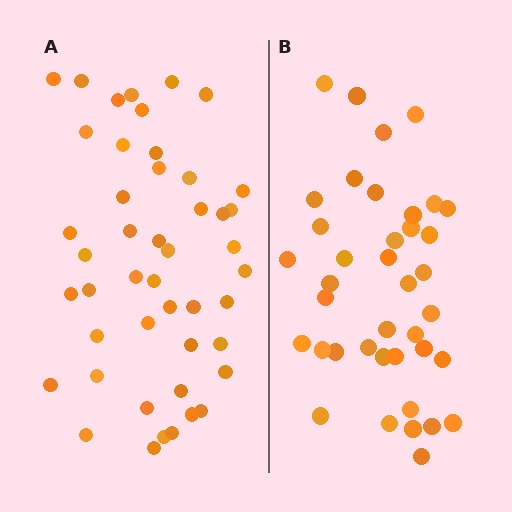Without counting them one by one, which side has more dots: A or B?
Region A (the left region) has more dots.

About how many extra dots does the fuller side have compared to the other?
Region A has roughly 8 or so more dots than region B.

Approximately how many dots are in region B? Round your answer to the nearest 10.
About 40 dots. (The exact count is 39, which rounds to 40.)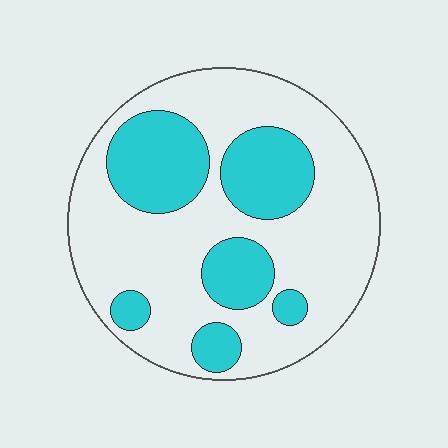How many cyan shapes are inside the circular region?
6.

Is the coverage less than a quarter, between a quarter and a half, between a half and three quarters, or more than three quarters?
Between a quarter and a half.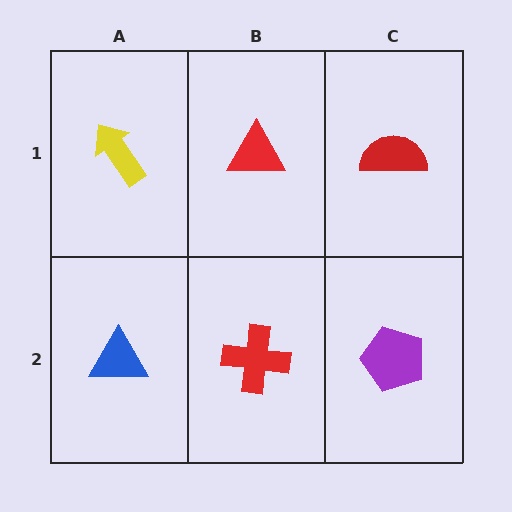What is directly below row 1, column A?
A blue triangle.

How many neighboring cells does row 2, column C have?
2.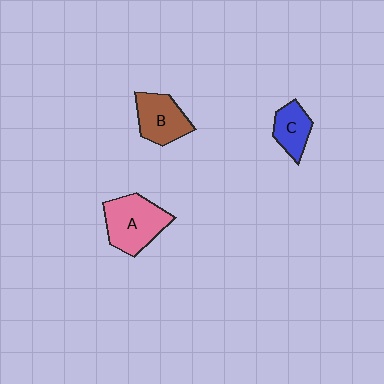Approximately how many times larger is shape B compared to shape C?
Approximately 1.4 times.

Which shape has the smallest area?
Shape C (blue).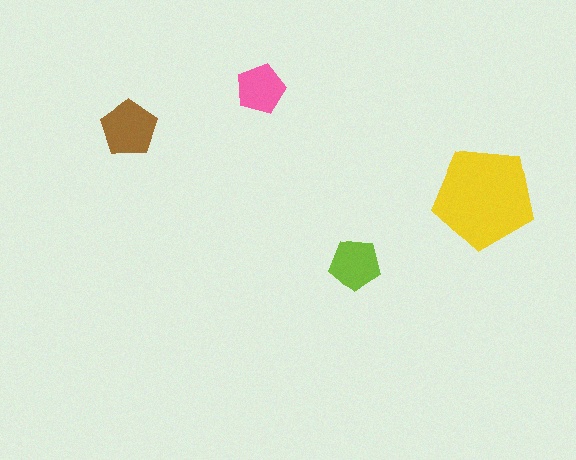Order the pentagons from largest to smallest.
the yellow one, the brown one, the lime one, the pink one.